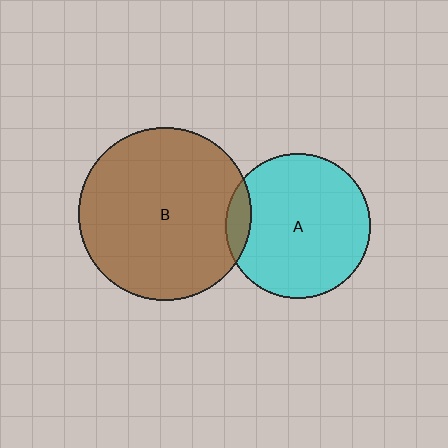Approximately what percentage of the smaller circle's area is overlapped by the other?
Approximately 10%.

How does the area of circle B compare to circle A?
Approximately 1.4 times.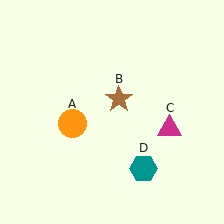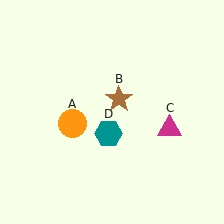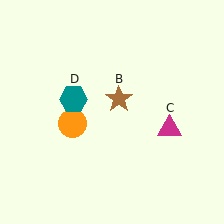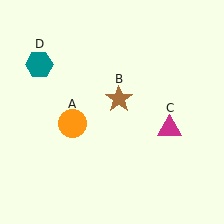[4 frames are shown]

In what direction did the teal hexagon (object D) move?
The teal hexagon (object D) moved up and to the left.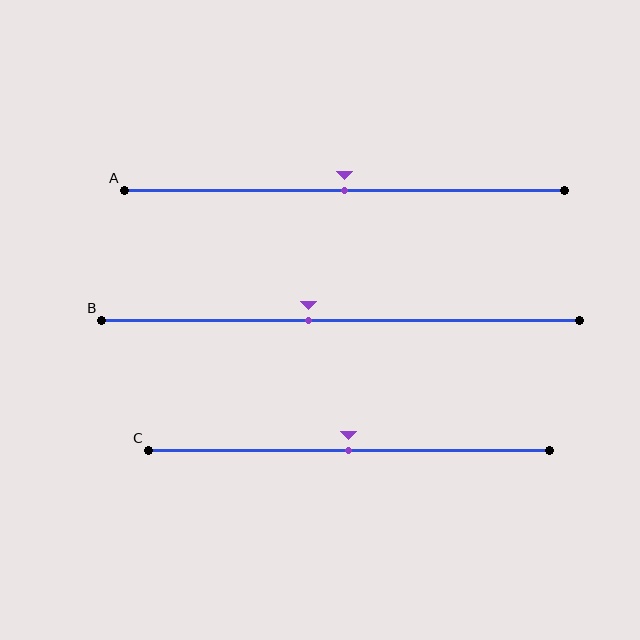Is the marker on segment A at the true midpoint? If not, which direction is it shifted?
Yes, the marker on segment A is at the true midpoint.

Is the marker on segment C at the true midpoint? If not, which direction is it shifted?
Yes, the marker on segment C is at the true midpoint.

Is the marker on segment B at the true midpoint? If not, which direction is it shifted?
No, the marker on segment B is shifted to the left by about 7% of the segment length.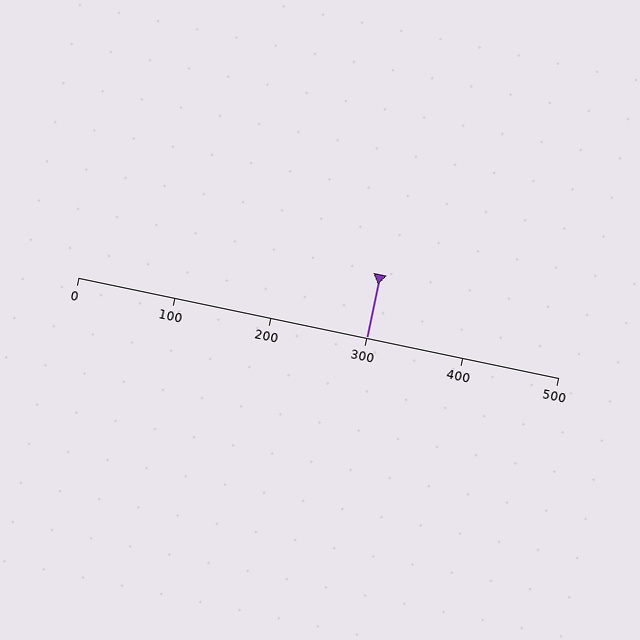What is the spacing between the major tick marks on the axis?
The major ticks are spaced 100 apart.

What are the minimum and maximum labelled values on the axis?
The axis runs from 0 to 500.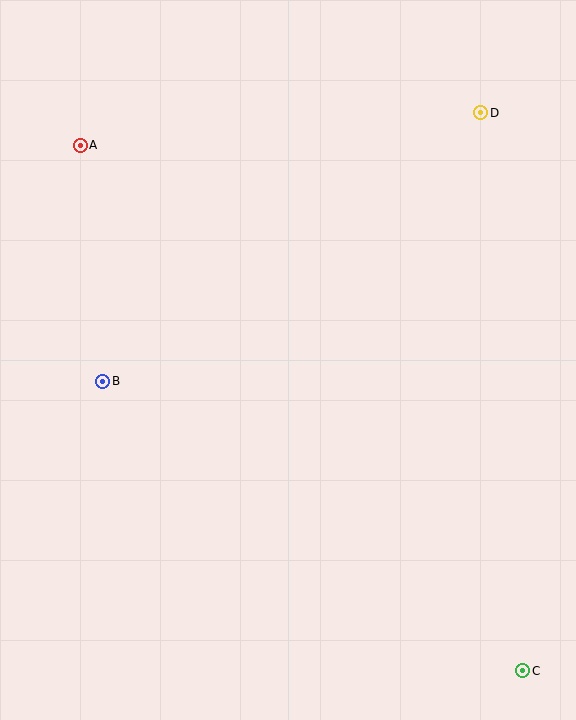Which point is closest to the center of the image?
Point B at (103, 381) is closest to the center.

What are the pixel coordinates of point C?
Point C is at (523, 671).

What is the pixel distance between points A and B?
The distance between A and B is 237 pixels.